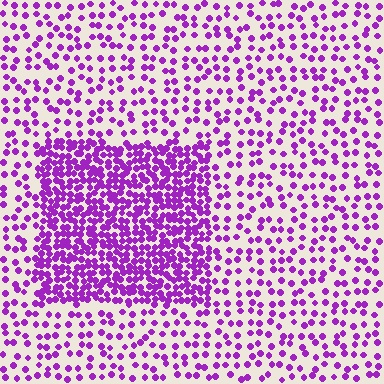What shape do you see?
I see a rectangle.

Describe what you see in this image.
The image contains small purple elements arranged at two different densities. A rectangle-shaped region is visible where the elements are more densely packed than the surrounding area.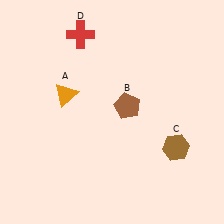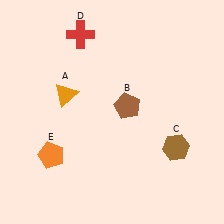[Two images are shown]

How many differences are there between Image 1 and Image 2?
There is 1 difference between the two images.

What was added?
An orange pentagon (E) was added in Image 2.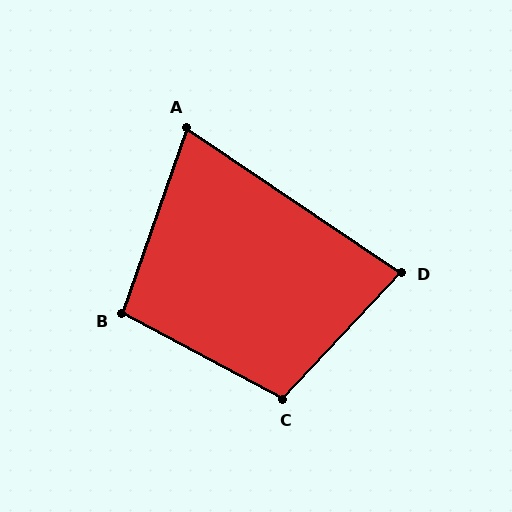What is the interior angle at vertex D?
Approximately 81 degrees (acute).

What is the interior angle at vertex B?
Approximately 99 degrees (obtuse).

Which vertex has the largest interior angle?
C, at approximately 105 degrees.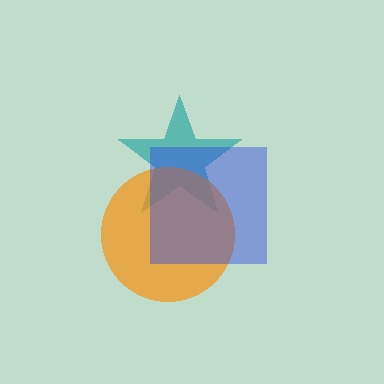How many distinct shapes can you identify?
There are 3 distinct shapes: a teal star, an orange circle, a blue square.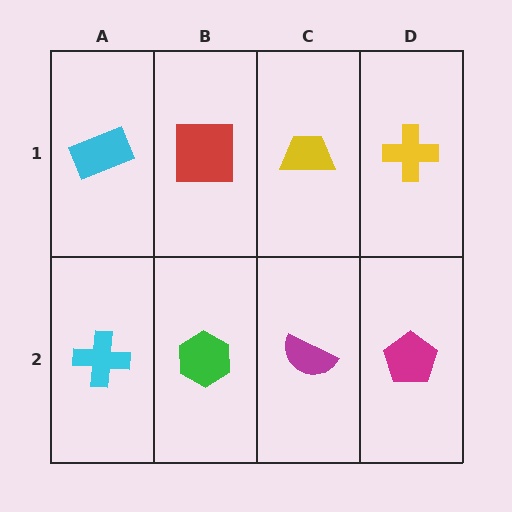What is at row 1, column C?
A yellow trapezoid.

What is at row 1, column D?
A yellow cross.